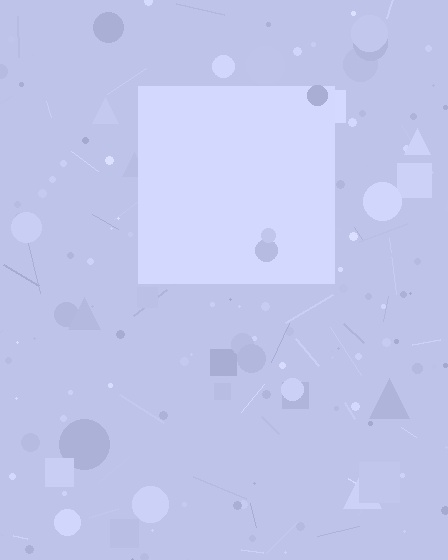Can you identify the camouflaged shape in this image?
The camouflaged shape is a square.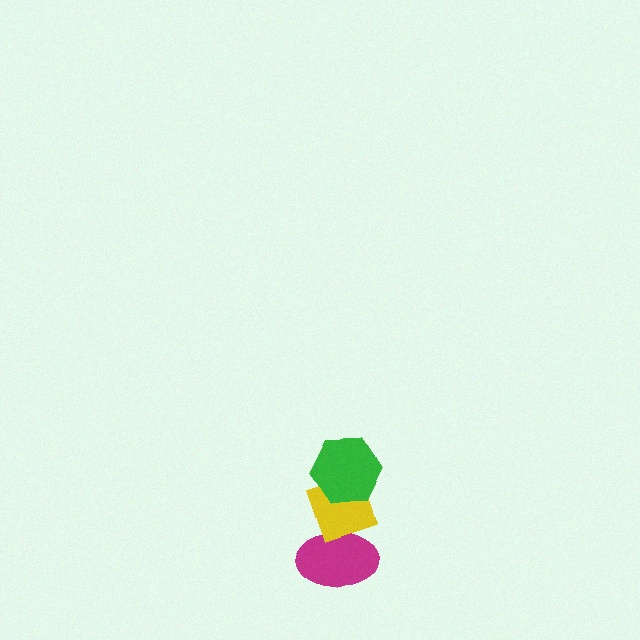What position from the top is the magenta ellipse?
The magenta ellipse is 3rd from the top.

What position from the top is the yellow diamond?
The yellow diamond is 2nd from the top.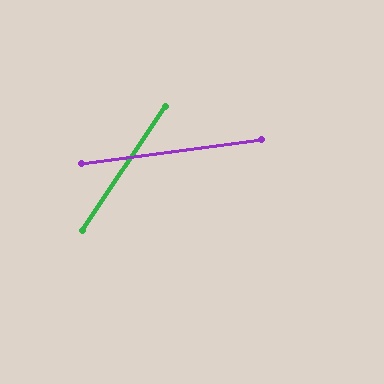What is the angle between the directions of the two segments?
Approximately 49 degrees.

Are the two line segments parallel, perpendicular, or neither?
Neither parallel nor perpendicular — they differ by about 49°.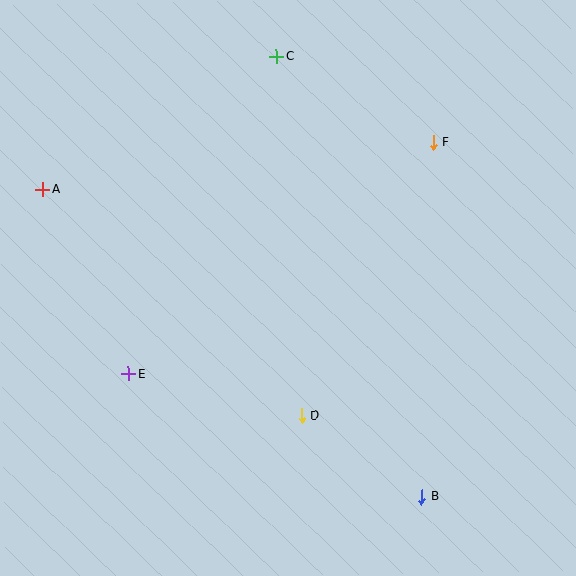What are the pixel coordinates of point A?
Point A is at (43, 189).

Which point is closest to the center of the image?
Point D at (302, 415) is closest to the center.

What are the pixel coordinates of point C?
Point C is at (276, 57).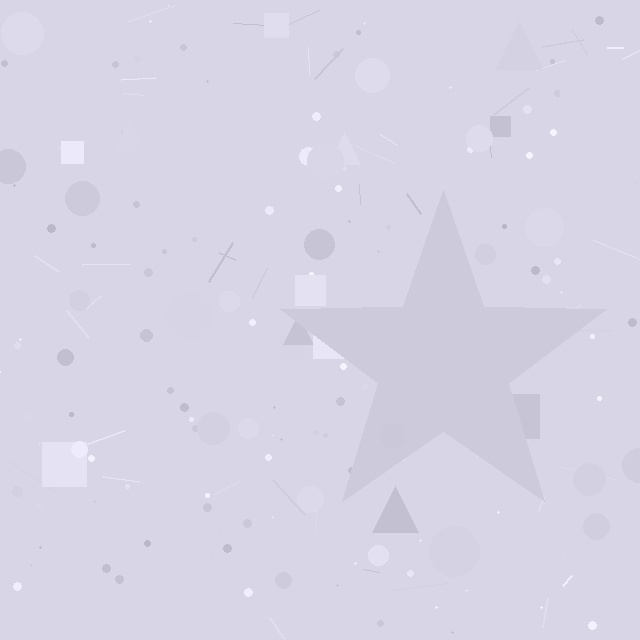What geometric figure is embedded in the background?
A star is embedded in the background.